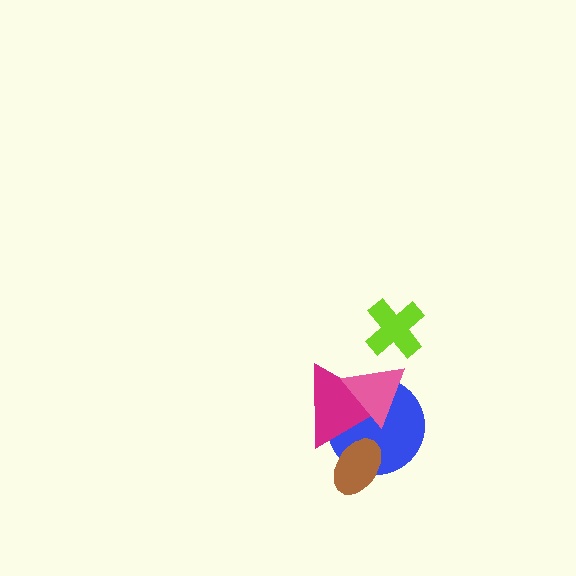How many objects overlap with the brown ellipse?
2 objects overlap with the brown ellipse.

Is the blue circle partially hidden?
Yes, it is partially covered by another shape.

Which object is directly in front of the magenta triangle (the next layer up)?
The pink triangle is directly in front of the magenta triangle.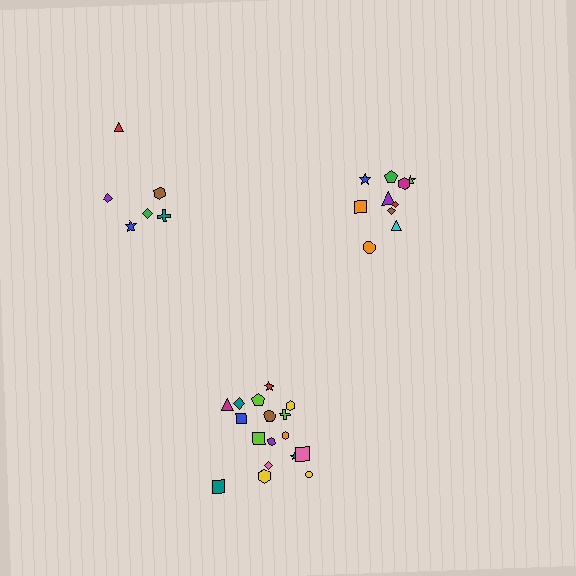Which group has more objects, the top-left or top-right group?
The top-right group.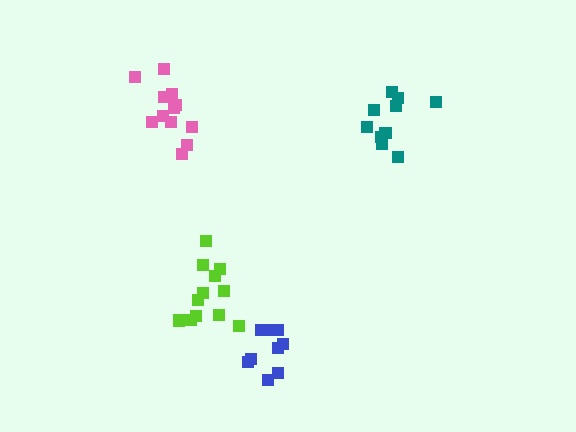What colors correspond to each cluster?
The clusters are colored: lime, pink, blue, teal.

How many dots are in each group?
Group 1: 12 dots, Group 2: 12 dots, Group 3: 9 dots, Group 4: 10 dots (43 total).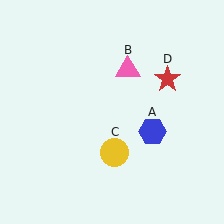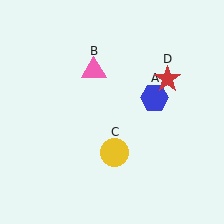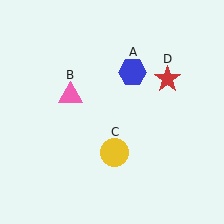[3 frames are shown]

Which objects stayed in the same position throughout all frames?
Yellow circle (object C) and red star (object D) remained stationary.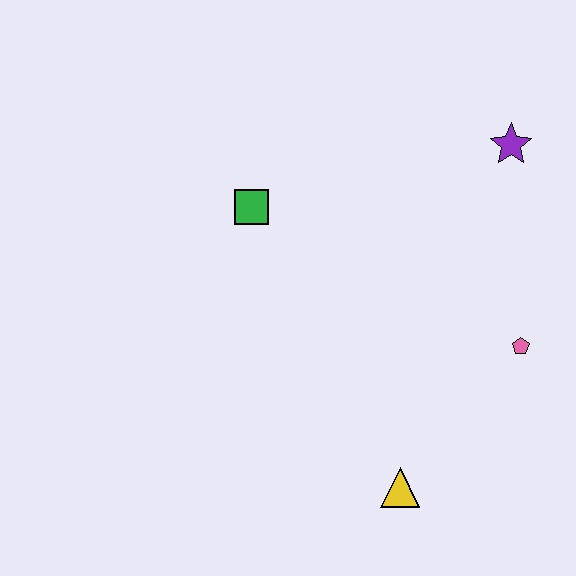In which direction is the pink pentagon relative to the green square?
The pink pentagon is to the right of the green square.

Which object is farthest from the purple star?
The yellow triangle is farthest from the purple star.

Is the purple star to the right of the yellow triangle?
Yes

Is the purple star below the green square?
No